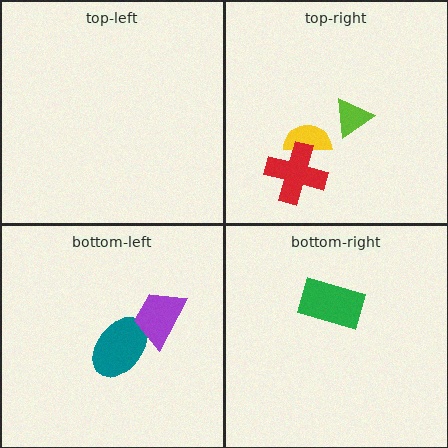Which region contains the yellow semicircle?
The top-right region.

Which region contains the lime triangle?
The top-right region.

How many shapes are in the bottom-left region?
2.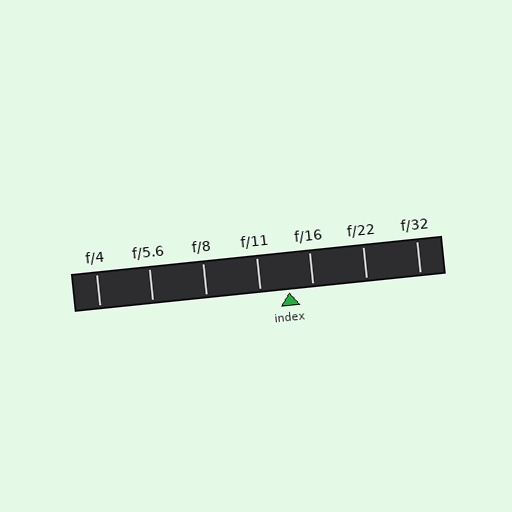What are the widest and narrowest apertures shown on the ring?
The widest aperture shown is f/4 and the narrowest is f/32.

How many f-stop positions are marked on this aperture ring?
There are 7 f-stop positions marked.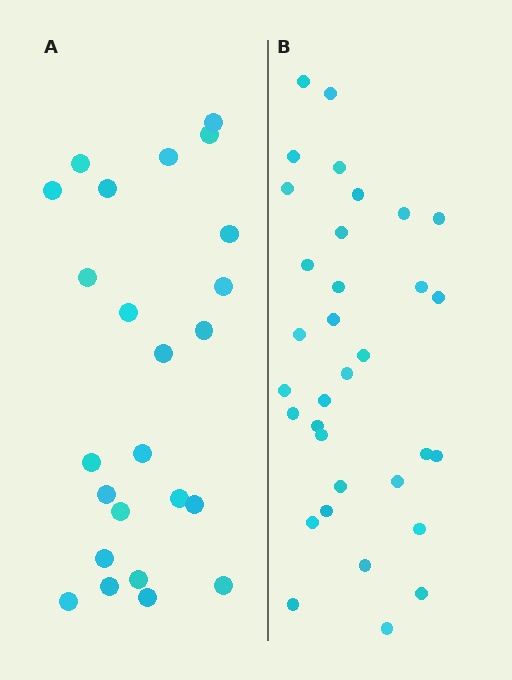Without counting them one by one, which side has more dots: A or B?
Region B (the right region) has more dots.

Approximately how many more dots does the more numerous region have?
Region B has roughly 8 or so more dots than region A.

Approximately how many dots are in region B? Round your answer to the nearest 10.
About 30 dots. (The exact count is 33, which rounds to 30.)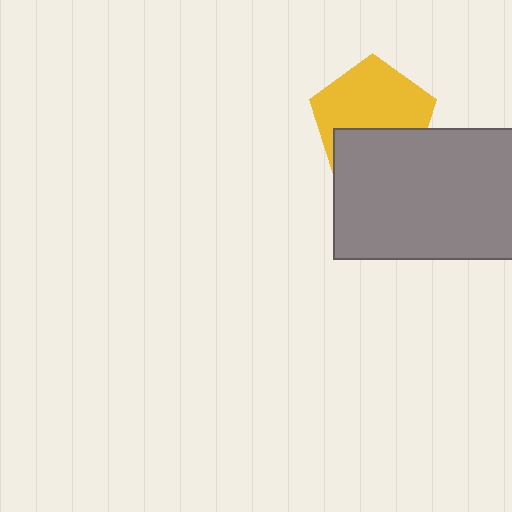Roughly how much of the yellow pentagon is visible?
About half of it is visible (roughly 62%).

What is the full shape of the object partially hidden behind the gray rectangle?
The partially hidden object is a yellow pentagon.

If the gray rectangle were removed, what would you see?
You would see the complete yellow pentagon.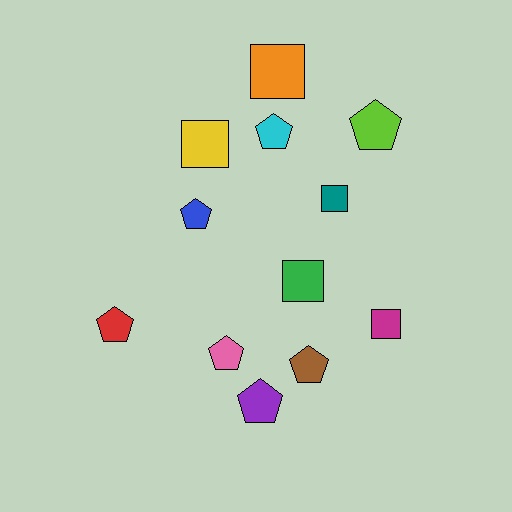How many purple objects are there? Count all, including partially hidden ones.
There is 1 purple object.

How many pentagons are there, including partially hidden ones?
There are 7 pentagons.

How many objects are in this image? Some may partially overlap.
There are 12 objects.